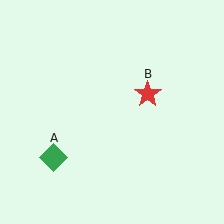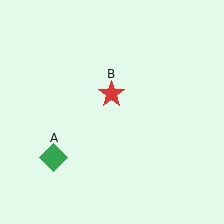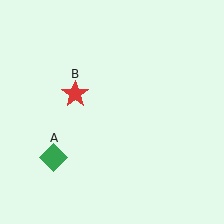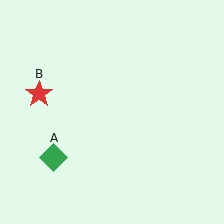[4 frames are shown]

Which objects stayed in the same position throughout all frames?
Green diamond (object A) remained stationary.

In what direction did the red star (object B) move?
The red star (object B) moved left.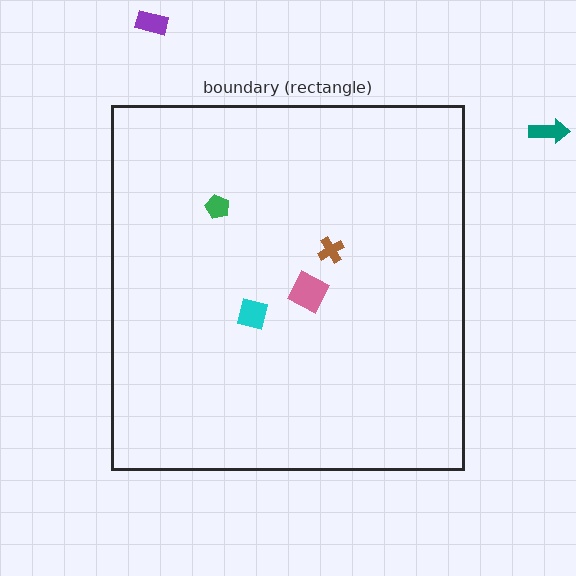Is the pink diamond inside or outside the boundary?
Inside.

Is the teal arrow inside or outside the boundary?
Outside.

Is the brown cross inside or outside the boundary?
Inside.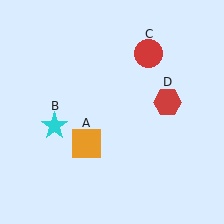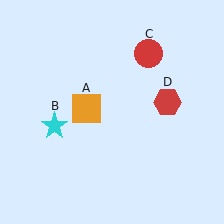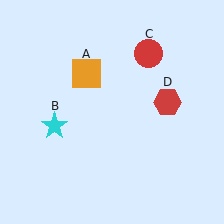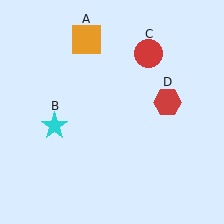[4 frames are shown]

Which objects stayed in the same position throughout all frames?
Cyan star (object B) and red circle (object C) and red hexagon (object D) remained stationary.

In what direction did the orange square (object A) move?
The orange square (object A) moved up.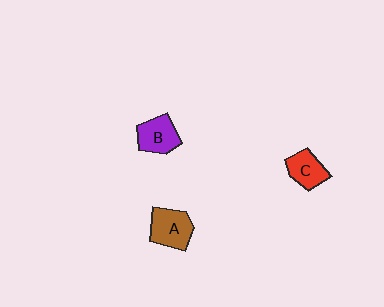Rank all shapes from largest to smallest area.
From largest to smallest: A (brown), B (purple), C (red).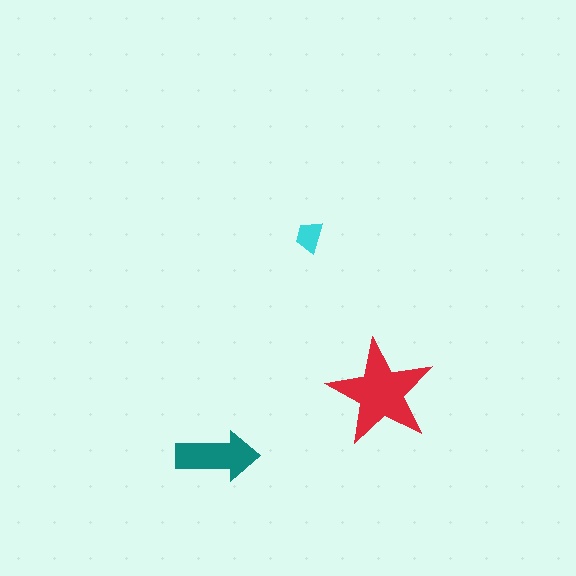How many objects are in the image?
There are 3 objects in the image.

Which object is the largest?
The red star.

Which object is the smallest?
The cyan trapezoid.